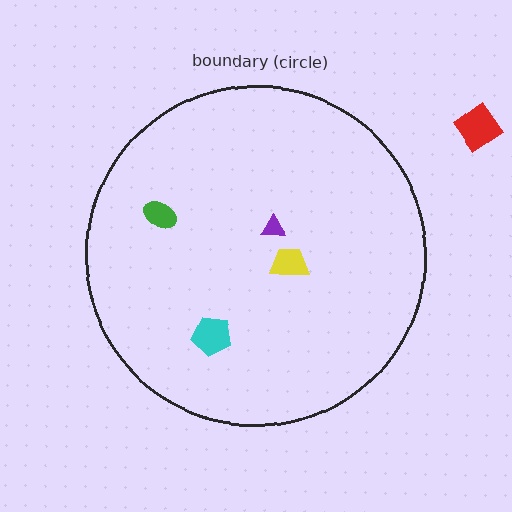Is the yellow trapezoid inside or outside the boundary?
Inside.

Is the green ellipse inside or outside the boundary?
Inside.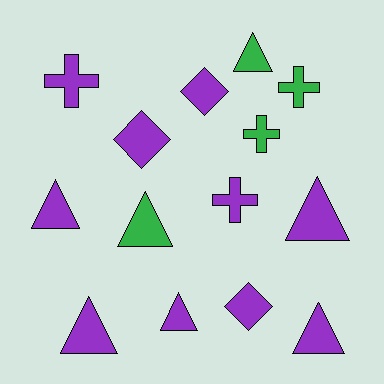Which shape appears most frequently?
Triangle, with 7 objects.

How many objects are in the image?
There are 14 objects.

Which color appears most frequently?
Purple, with 10 objects.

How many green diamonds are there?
There are no green diamonds.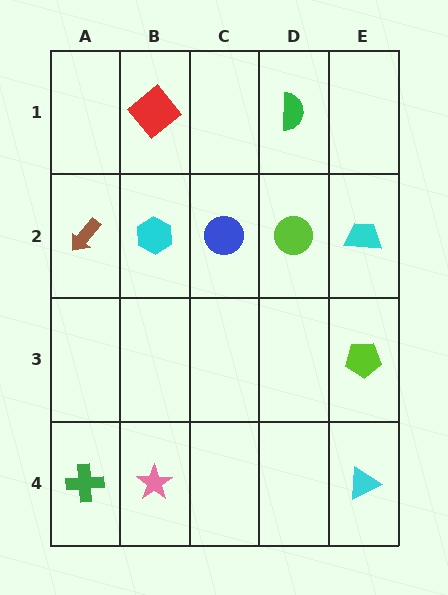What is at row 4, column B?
A pink star.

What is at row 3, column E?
A lime pentagon.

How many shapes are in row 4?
3 shapes.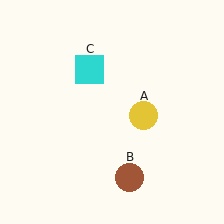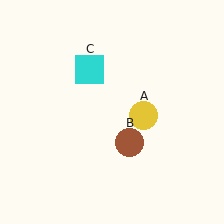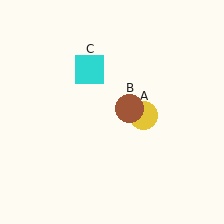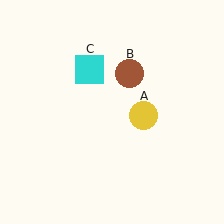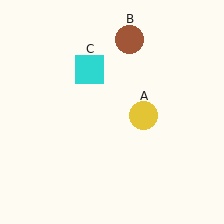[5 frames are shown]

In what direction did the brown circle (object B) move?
The brown circle (object B) moved up.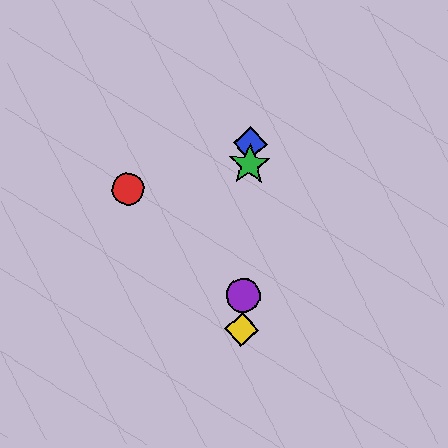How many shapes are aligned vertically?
4 shapes (the blue diamond, the green star, the yellow diamond, the purple circle) are aligned vertically.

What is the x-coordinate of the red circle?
The red circle is at x≈128.